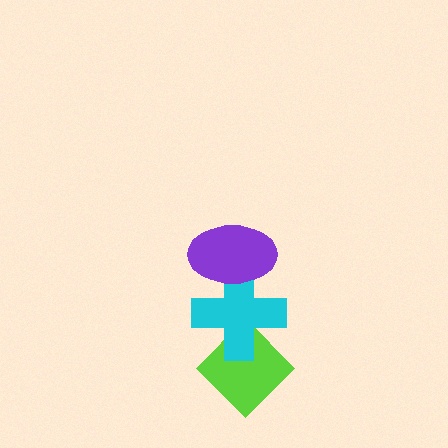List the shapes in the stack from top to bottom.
From top to bottom: the purple ellipse, the cyan cross, the lime diamond.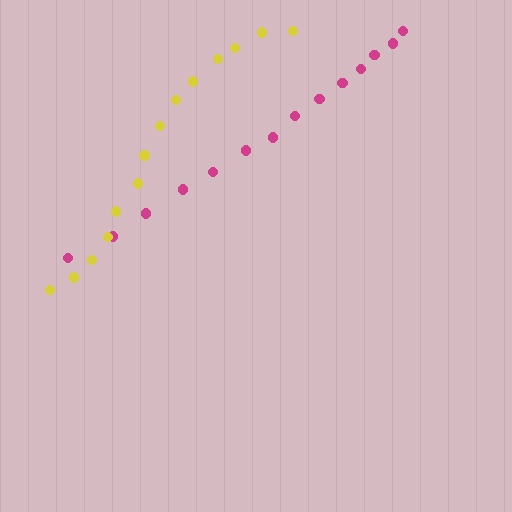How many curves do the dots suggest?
There are 2 distinct paths.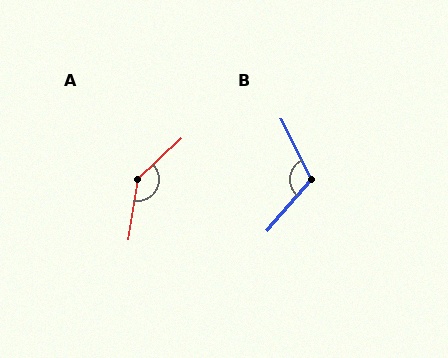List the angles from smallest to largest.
B (112°), A (143°).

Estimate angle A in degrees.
Approximately 143 degrees.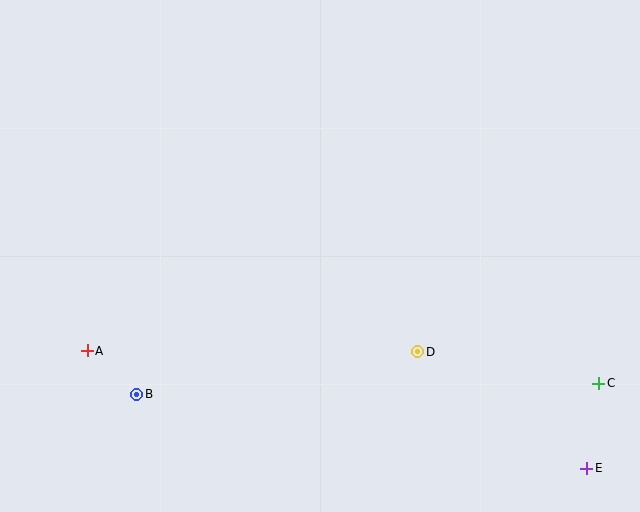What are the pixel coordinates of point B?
Point B is at (137, 395).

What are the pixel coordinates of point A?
Point A is at (87, 351).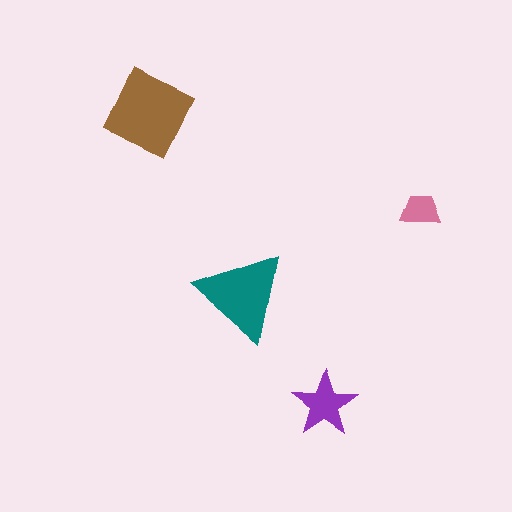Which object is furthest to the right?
The pink trapezoid is rightmost.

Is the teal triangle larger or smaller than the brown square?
Smaller.